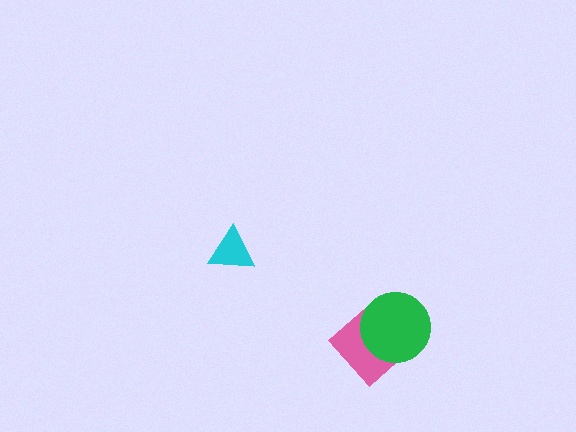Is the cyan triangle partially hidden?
No, no other shape covers it.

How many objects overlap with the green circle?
1 object overlaps with the green circle.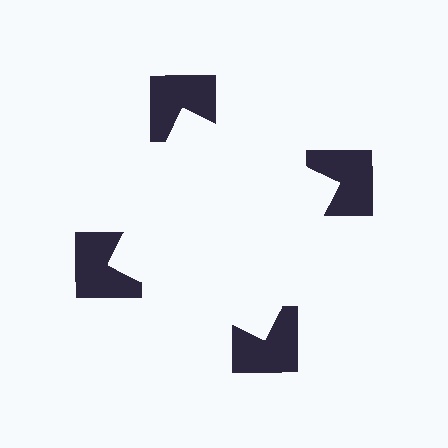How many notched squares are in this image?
There are 4 — one at each vertex of the illusory square.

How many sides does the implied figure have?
4 sides.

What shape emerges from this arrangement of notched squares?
An illusory square — its edges are inferred from the aligned wedge cuts in the notched squares, not physically drawn.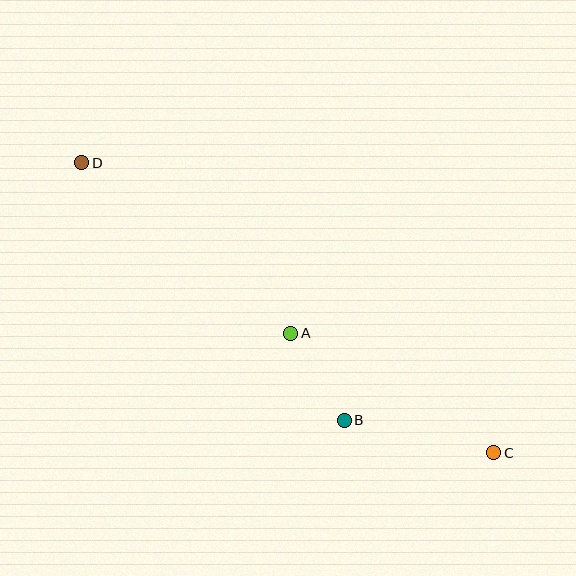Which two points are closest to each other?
Points A and B are closest to each other.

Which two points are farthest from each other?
Points C and D are farthest from each other.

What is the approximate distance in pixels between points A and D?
The distance between A and D is approximately 270 pixels.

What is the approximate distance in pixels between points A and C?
The distance between A and C is approximately 235 pixels.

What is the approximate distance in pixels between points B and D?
The distance between B and D is approximately 368 pixels.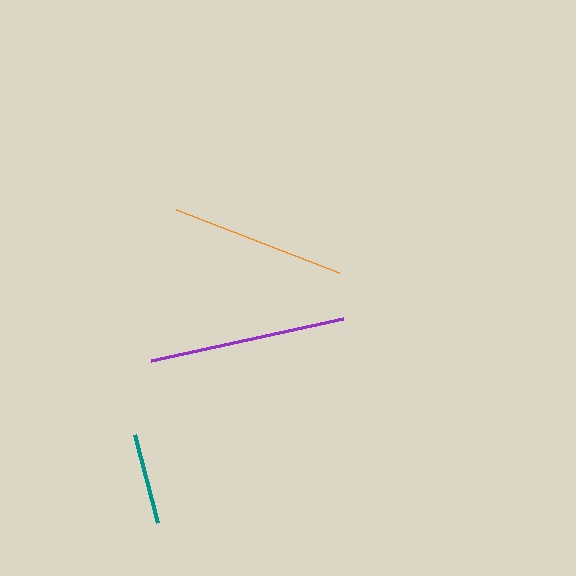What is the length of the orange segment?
The orange segment is approximately 175 pixels long.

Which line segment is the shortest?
The teal line is the shortest at approximately 90 pixels.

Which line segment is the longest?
The purple line is the longest at approximately 196 pixels.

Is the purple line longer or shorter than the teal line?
The purple line is longer than the teal line.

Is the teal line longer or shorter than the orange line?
The orange line is longer than the teal line.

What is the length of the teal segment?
The teal segment is approximately 90 pixels long.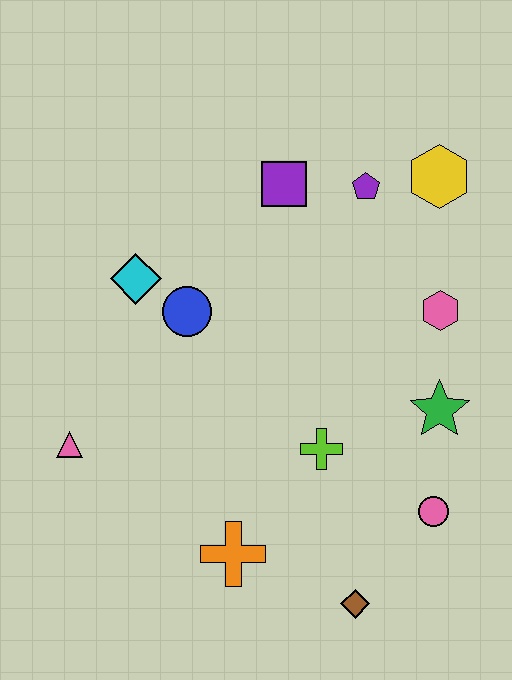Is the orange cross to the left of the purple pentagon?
Yes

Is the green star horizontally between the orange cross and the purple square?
No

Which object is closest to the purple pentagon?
The yellow hexagon is closest to the purple pentagon.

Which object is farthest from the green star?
The pink triangle is farthest from the green star.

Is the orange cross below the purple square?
Yes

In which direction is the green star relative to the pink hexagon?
The green star is below the pink hexagon.